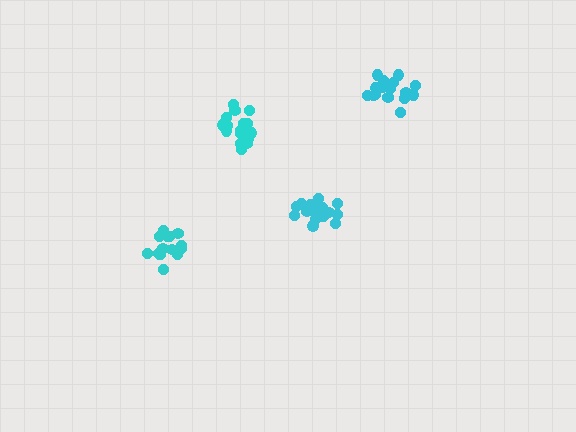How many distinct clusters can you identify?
There are 4 distinct clusters.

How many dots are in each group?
Group 1: 20 dots, Group 2: 15 dots, Group 3: 16 dots, Group 4: 20 dots (71 total).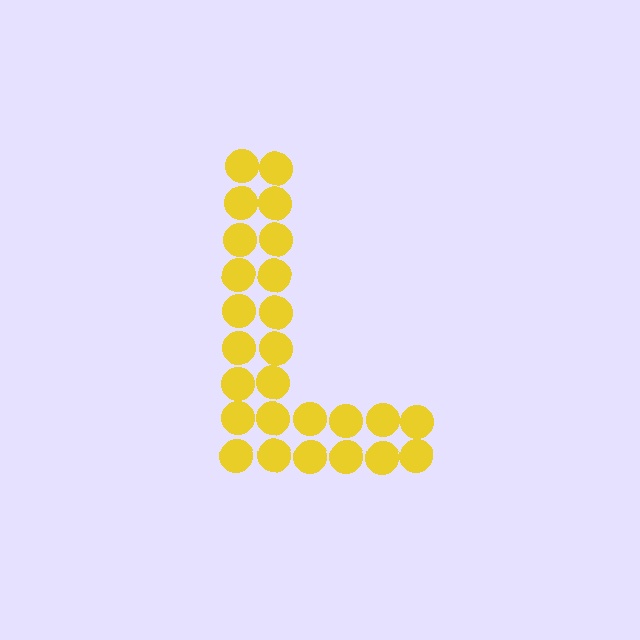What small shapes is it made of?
It is made of small circles.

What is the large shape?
The large shape is the letter L.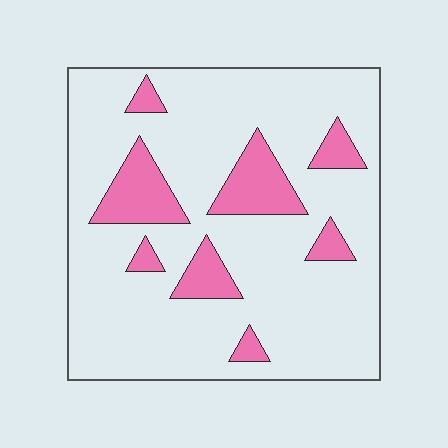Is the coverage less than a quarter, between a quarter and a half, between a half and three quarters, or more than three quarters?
Less than a quarter.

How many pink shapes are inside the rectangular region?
8.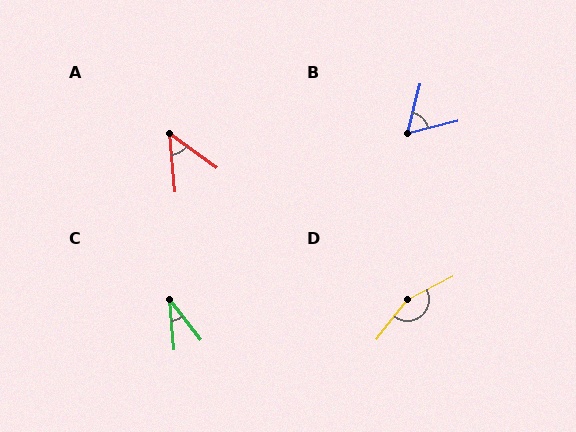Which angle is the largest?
D, at approximately 155 degrees.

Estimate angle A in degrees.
Approximately 48 degrees.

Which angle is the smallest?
C, at approximately 32 degrees.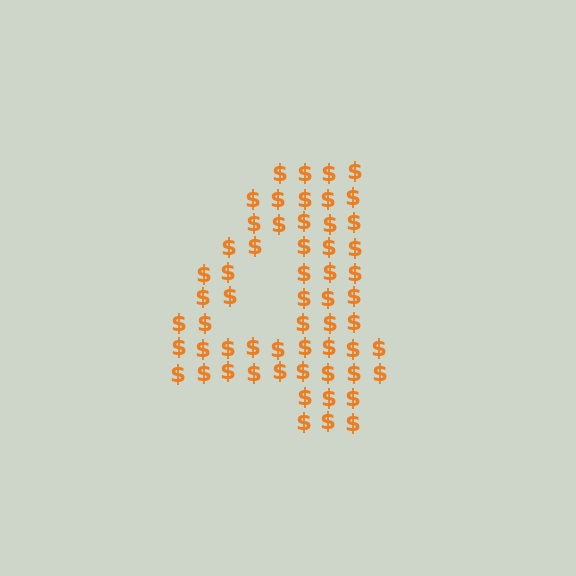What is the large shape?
The large shape is the digit 4.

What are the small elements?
The small elements are dollar signs.